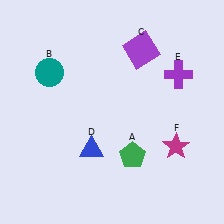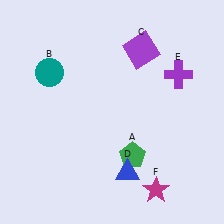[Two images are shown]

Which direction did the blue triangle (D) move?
The blue triangle (D) moved right.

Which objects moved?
The objects that moved are: the blue triangle (D), the magenta star (F).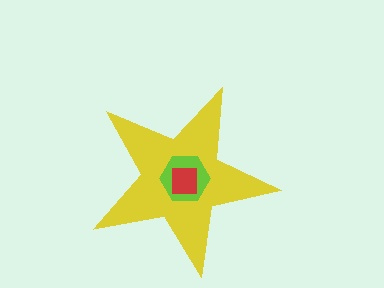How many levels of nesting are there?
3.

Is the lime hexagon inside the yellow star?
Yes.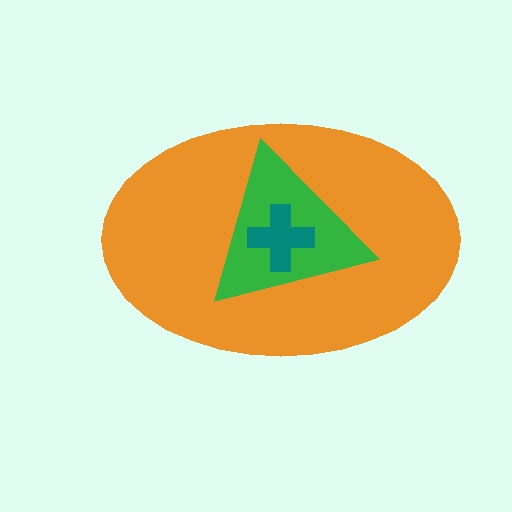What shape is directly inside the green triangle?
The teal cross.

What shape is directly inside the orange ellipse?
The green triangle.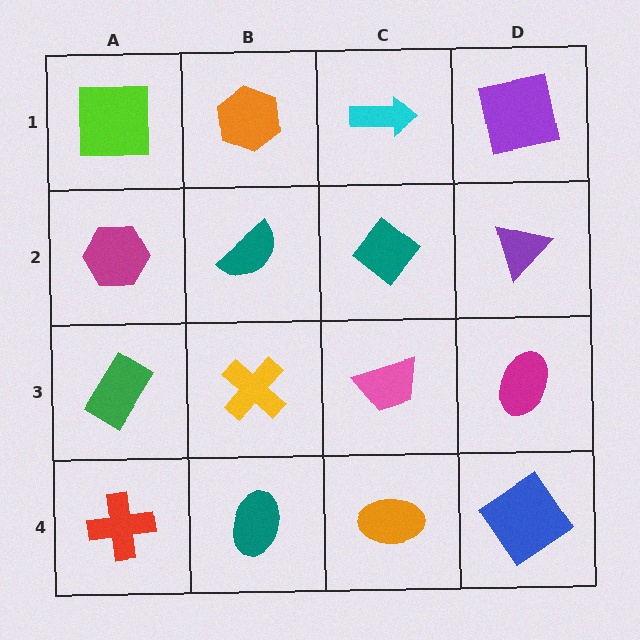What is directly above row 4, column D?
A magenta ellipse.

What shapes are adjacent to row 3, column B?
A teal semicircle (row 2, column B), a teal ellipse (row 4, column B), a green rectangle (row 3, column A), a pink trapezoid (row 3, column C).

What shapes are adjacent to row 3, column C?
A teal diamond (row 2, column C), an orange ellipse (row 4, column C), a yellow cross (row 3, column B), a magenta ellipse (row 3, column D).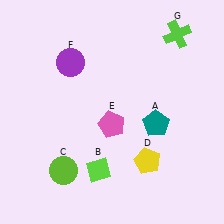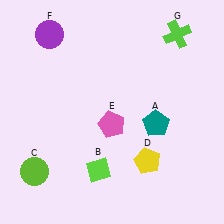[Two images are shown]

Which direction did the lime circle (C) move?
The lime circle (C) moved left.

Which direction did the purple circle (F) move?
The purple circle (F) moved up.